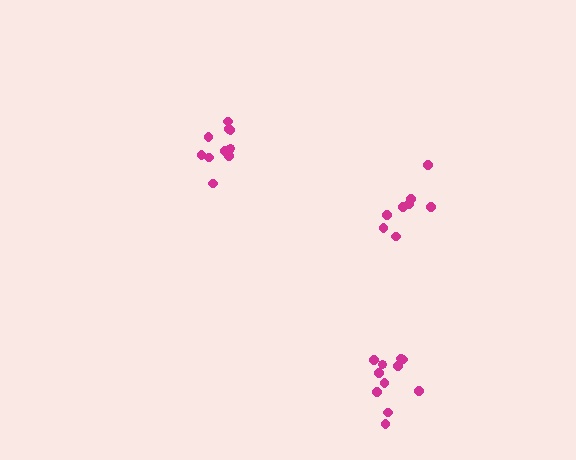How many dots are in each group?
Group 1: 8 dots, Group 2: 11 dots, Group 3: 11 dots (30 total).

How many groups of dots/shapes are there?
There are 3 groups.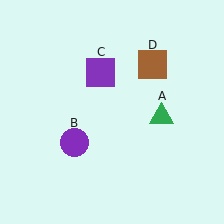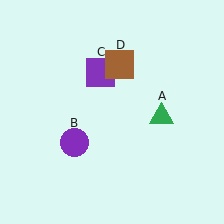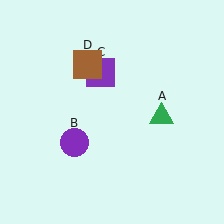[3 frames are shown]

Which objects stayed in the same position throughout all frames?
Green triangle (object A) and purple circle (object B) and purple square (object C) remained stationary.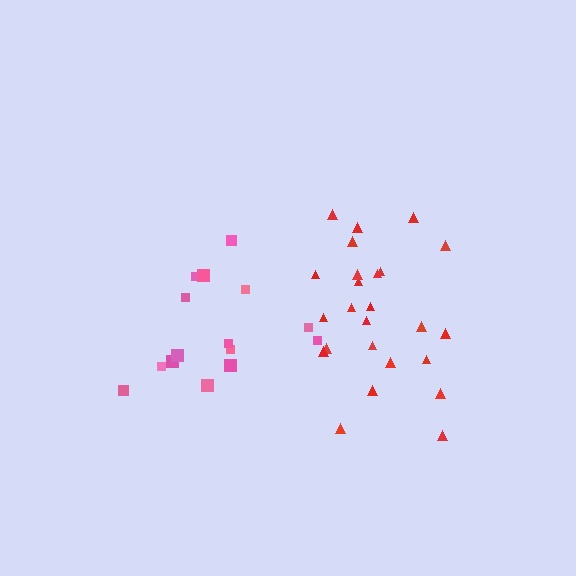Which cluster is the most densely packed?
Red.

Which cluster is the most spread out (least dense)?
Pink.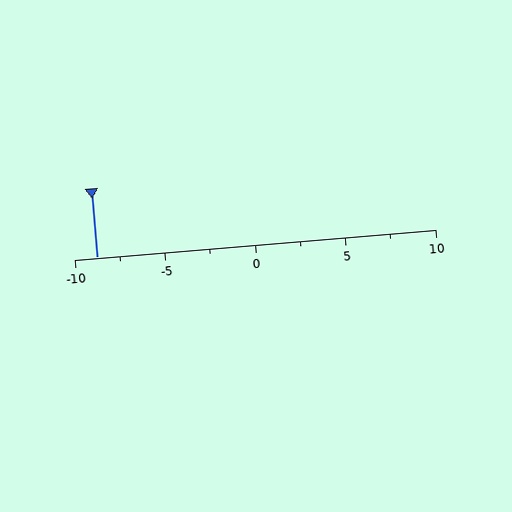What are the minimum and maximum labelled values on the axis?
The axis runs from -10 to 10.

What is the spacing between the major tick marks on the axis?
The major ticks are spaced 5 apart.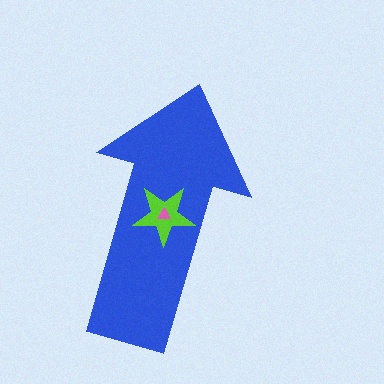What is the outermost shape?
The blue arrow.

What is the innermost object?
The pink triangle.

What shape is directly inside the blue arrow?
The lime star.